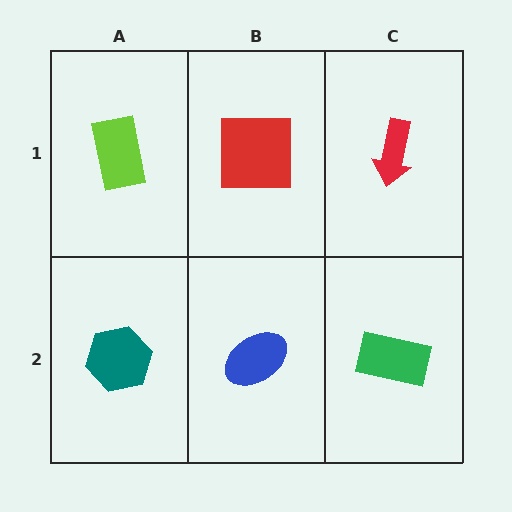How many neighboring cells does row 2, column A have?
2.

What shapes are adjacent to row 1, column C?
A green rectangle (row 2, column C), a red square (row 1, column B).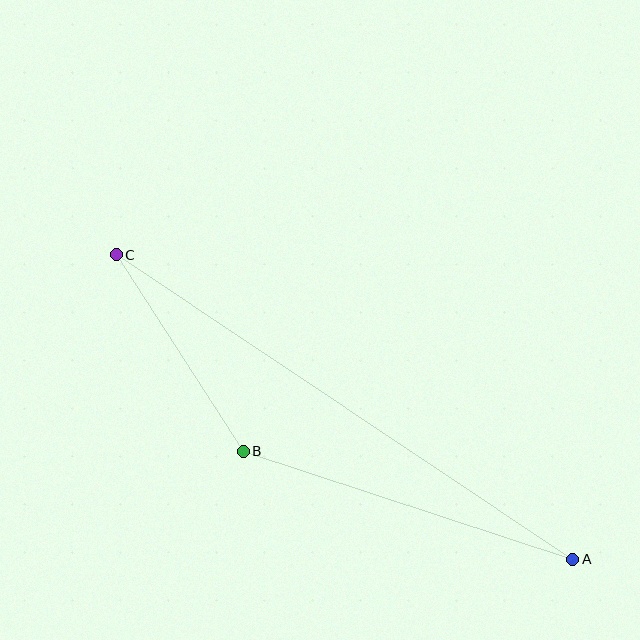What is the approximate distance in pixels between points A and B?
The distance between A and B is approximately 347 pixels.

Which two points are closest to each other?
Points B and C are closest to each other.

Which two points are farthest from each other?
Points A and C are farthest from each other.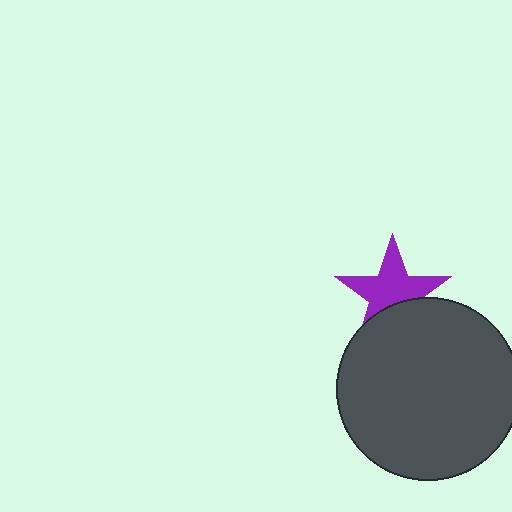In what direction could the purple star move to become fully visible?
The purple star could move up. That would shift it out from behind the dark gray circle entirely.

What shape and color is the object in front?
The object in front is a dark gray circle.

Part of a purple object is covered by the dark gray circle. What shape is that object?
It is a star.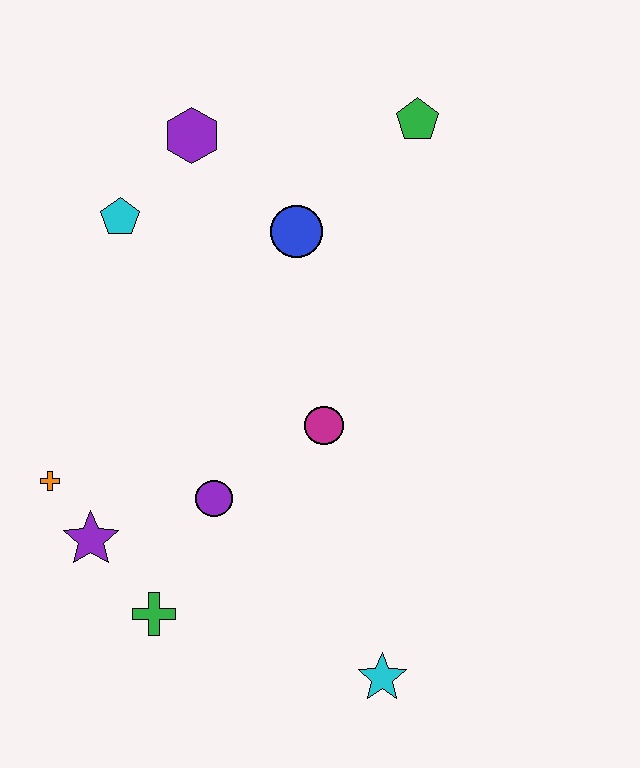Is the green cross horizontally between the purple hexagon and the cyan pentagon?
Yes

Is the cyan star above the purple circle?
No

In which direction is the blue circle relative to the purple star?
The blue circle is above the purple star.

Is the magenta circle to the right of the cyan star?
No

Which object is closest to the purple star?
The orange cross is closest to the purple star.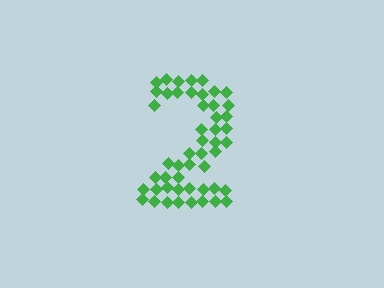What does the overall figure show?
The overall figure shows the digit 2.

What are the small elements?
The small elements are diamonds.